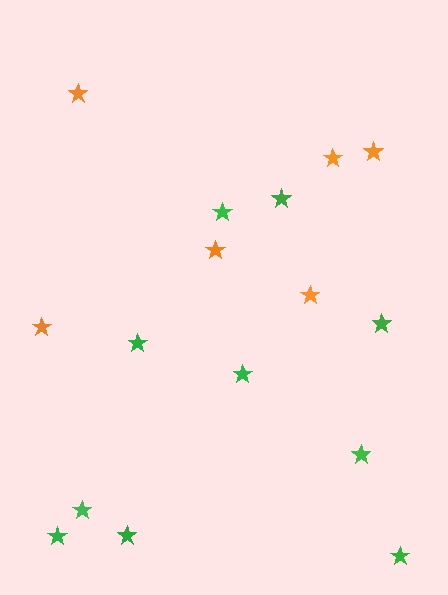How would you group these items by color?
There are 2 groups: one group of green stars (10) and one group of orange stars (6).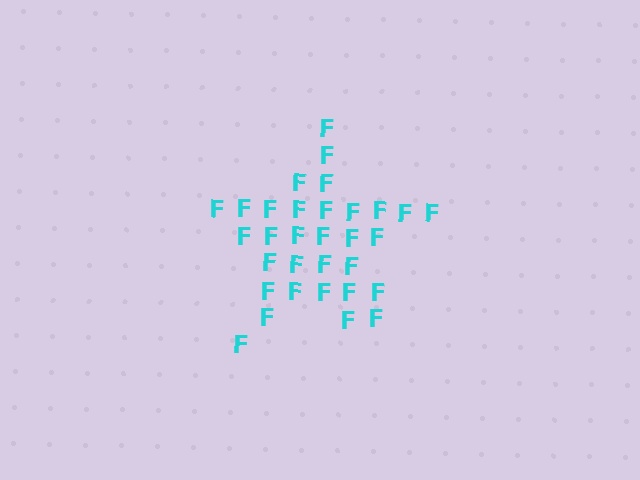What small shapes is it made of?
It is made of small letter F's.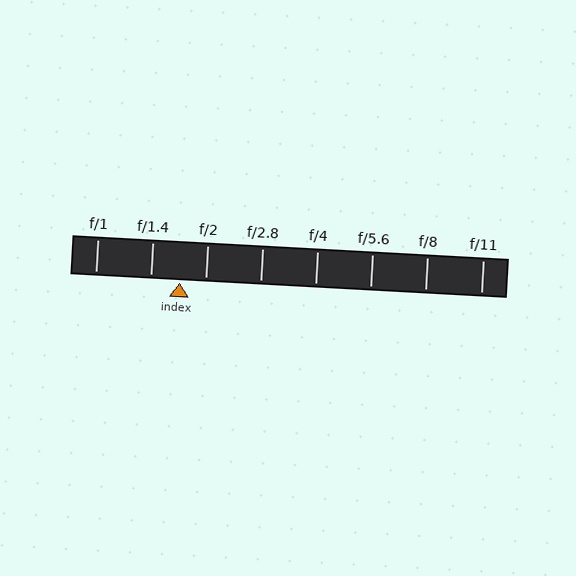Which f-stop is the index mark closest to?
The index mark is closest to f/2.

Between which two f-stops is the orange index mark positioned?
The index mark is between f/1.4 and f/2.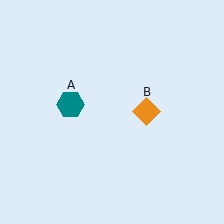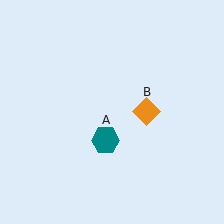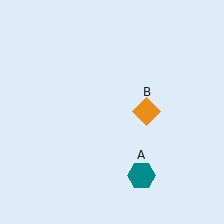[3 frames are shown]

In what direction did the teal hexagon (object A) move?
The teal hexagon (object A) moved down and to the right.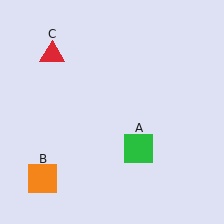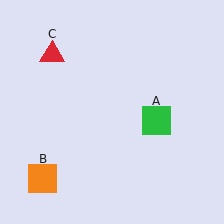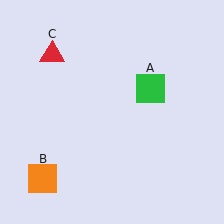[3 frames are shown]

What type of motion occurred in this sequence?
The green square (object A) rotated counterclockwise around the center of the scene.